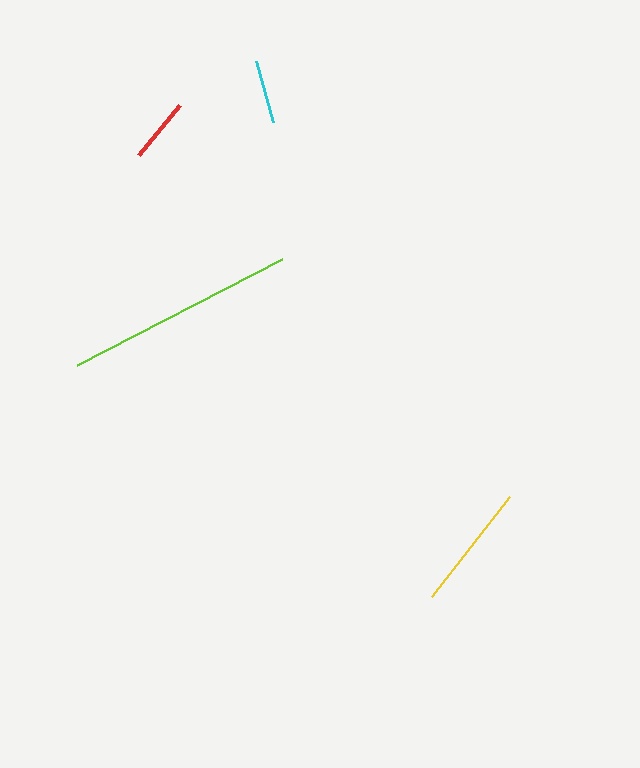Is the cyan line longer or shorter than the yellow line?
The yellow line is longer than the cyan line.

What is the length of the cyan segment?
The cyan segment is approximately 64 pixels long.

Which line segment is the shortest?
The cyan line is the shortest at approximately 64 pixels.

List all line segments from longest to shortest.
From longest to shortest: lime, yellow, red, cyan.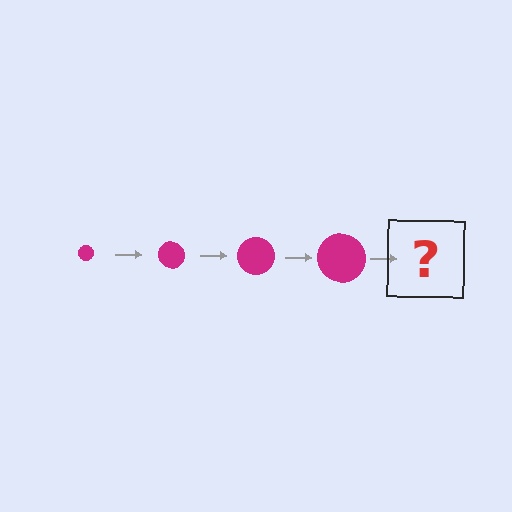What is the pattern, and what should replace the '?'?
The pattern is that the circle gets progressively larger each step. The '?' should be a magenta circle, larger than the previous one.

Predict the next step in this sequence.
The next step is a magenta circle, larger than the previous one.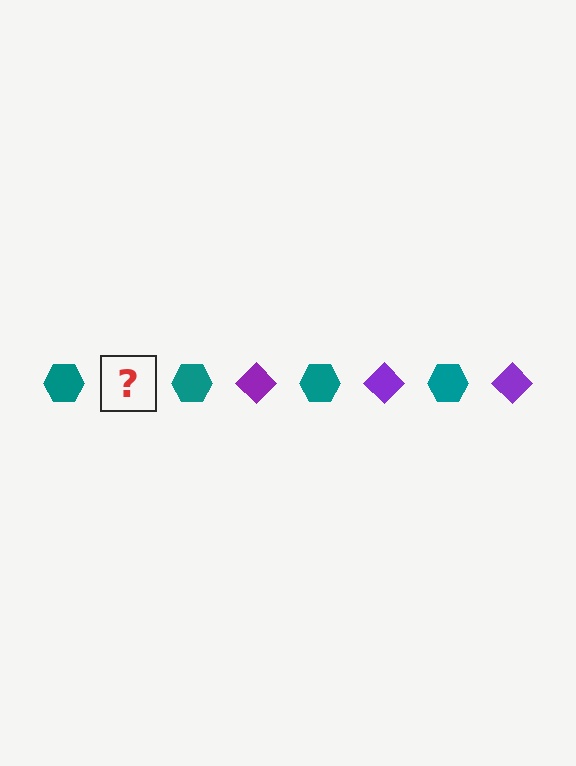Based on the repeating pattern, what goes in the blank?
The blank should be a purple diamond.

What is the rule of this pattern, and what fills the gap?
The rule is that the pattern alternates between teal hexagon and purple diamond. The gap should be filled with a purple diamond.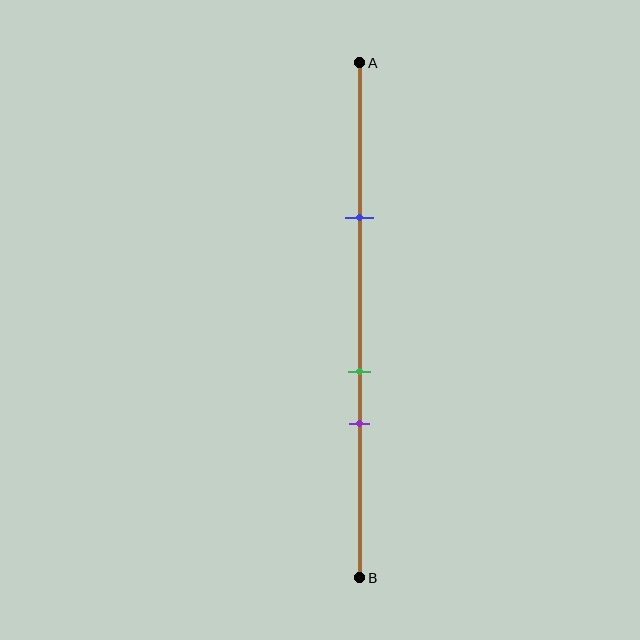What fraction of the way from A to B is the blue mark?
The blue mark is approximately 30% (0.3) of the way from A to B.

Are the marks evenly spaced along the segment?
No, the marks are not evenly spaced.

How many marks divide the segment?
There are 3 marks dividing the segment.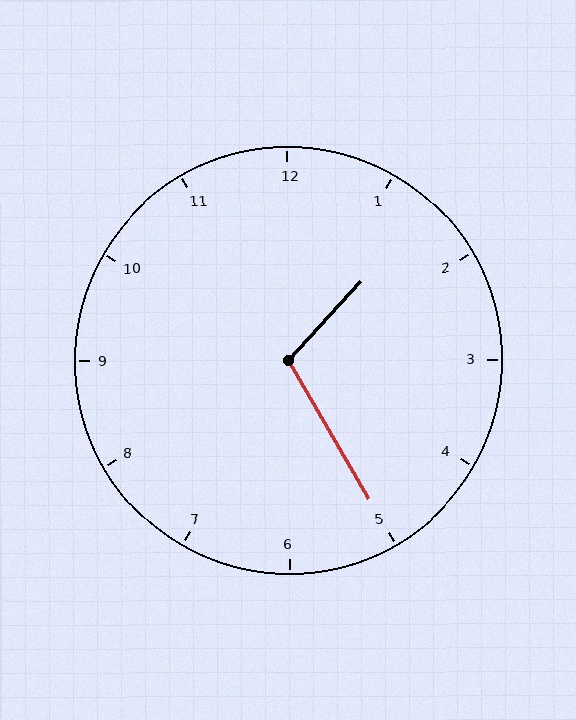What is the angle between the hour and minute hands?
Approximately 108 degrees.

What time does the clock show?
1:25.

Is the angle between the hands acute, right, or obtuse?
It is obtuse.